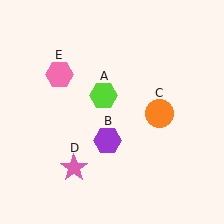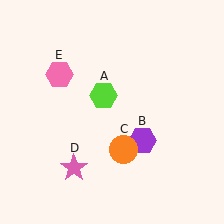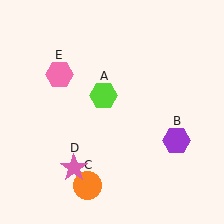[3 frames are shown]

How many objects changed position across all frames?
2 objects changed position: purple hexagon (object B), orange circle (object C).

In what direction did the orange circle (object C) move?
The orange circle (object C) moved down and to the left.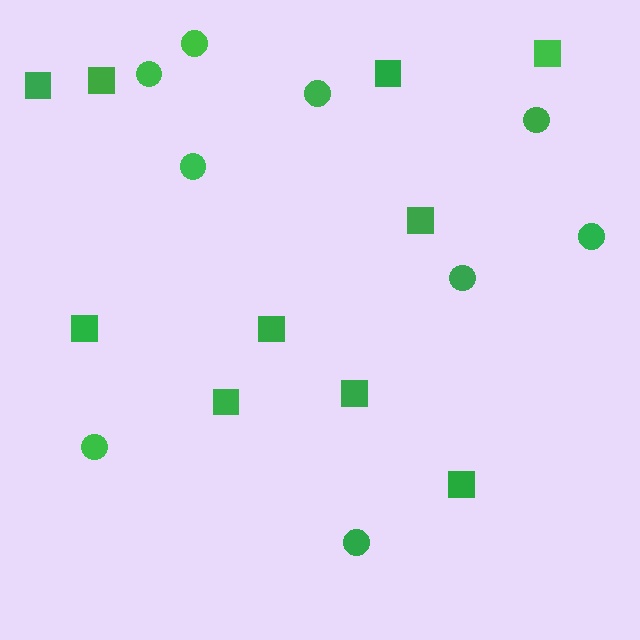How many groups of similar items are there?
There are 2 groups: one group of squares (10) and one group of circles (9).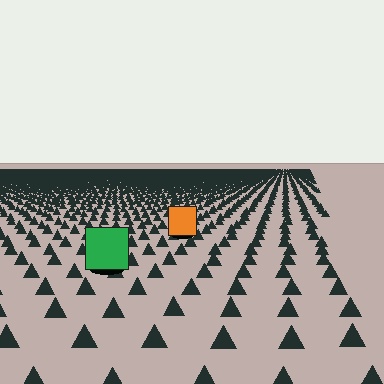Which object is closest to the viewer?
The green square is closest. The texture marks near it are larger and more spread out.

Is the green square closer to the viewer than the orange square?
Yes. The green square is closer — you can tell from the texture gradient: the ground texture is coarser near it.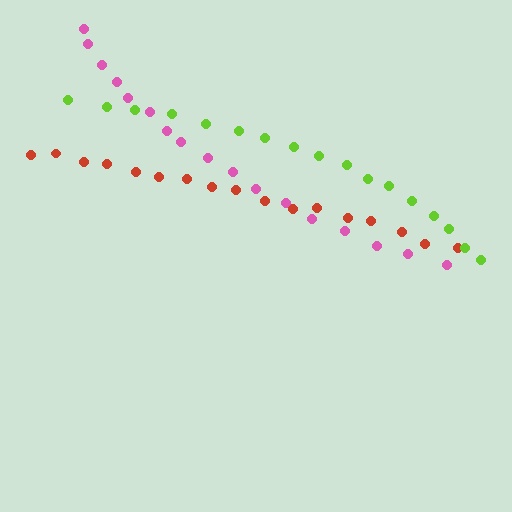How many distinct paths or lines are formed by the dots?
There are 3 distinct paths.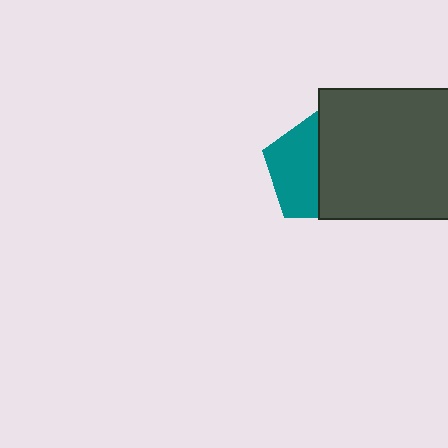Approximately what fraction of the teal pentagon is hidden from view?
Roughly 53% of the teal pentagon is hidden behind the dark gray rectangle.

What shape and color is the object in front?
The object in front is a dark gray rectangle.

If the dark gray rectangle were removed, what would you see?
You would see the complete teal pentagon.